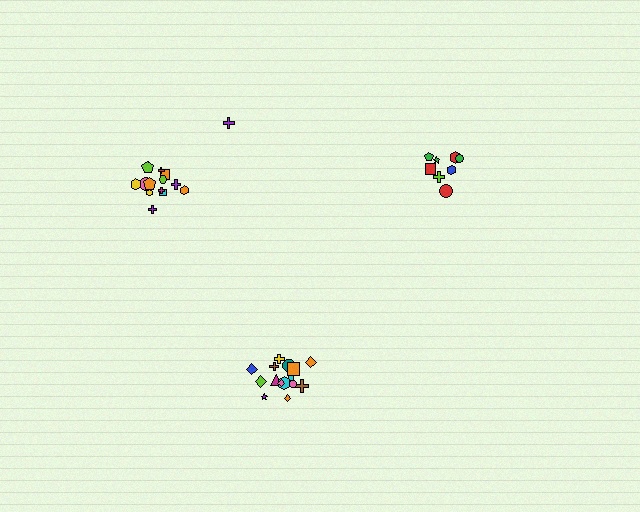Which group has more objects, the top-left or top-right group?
The top-left group.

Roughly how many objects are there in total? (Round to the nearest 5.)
Roughly 40 objects in total.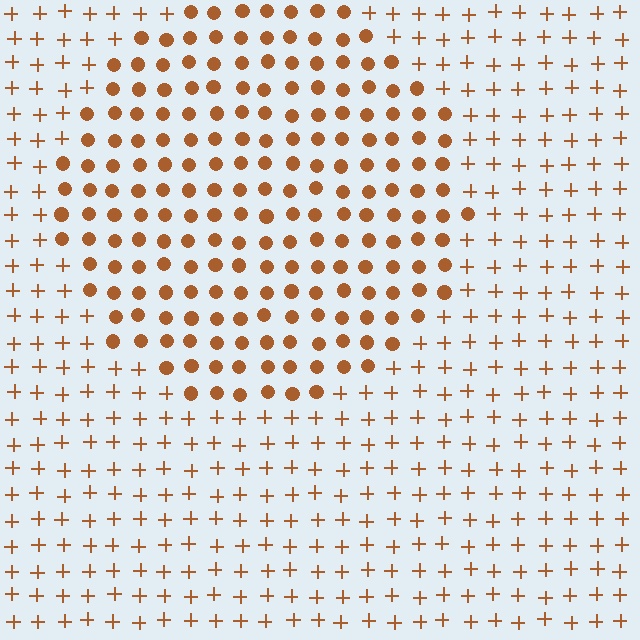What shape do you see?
I see a circle.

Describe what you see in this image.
The image is filled with small brown elements arranged in a uniform grid. A circle-shaped region contains circles, while the surrounding area contains plus signs. The boundary is defined purely by the change in element shape.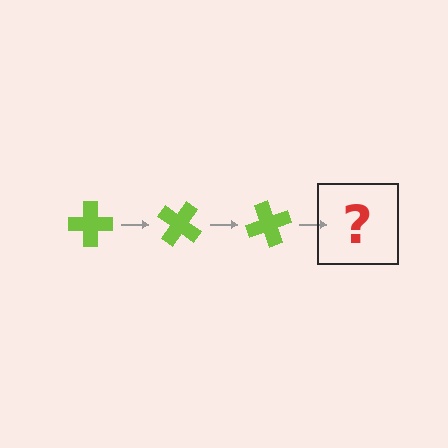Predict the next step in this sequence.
The next step is a lime cross rotated 105 degrees.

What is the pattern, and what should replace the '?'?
The pattern is that the cross rotates 35 degrees each step. The '?' should be a lime cross rotated 105 degrees.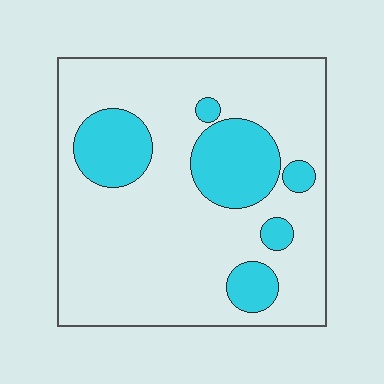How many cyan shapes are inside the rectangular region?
6.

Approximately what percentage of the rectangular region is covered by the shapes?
Approximately 20%.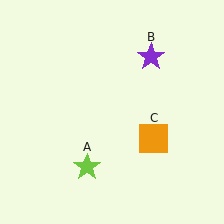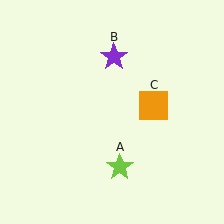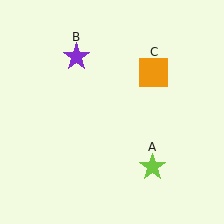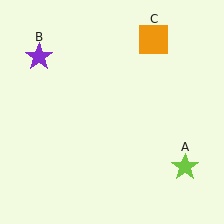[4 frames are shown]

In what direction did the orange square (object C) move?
The orange square (object C) moved up.